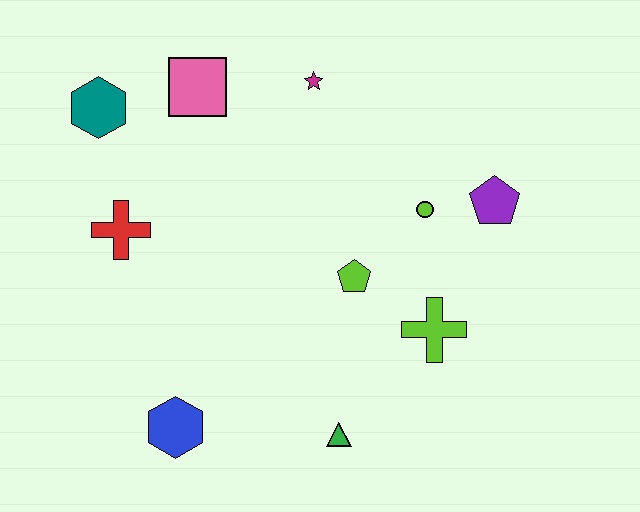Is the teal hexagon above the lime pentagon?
Yes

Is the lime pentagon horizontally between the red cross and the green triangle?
No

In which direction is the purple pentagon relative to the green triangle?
The purple pentagon is above the green triangle.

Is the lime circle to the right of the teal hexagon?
Yes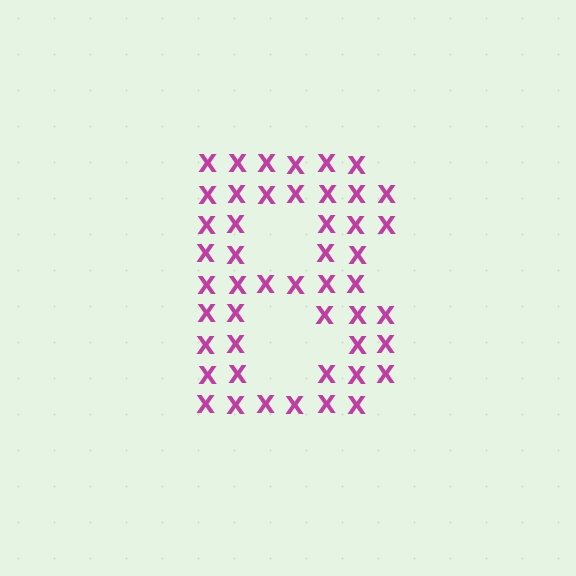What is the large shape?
The large shape is the letter B.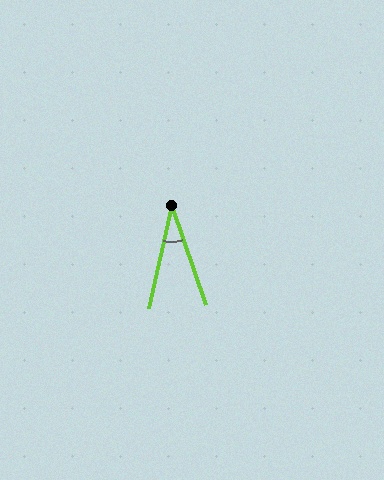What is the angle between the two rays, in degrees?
Approximately 32 degrees.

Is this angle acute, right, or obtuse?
It is acute.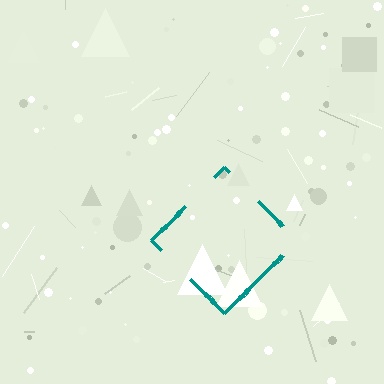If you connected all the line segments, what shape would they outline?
They would outline a diamond.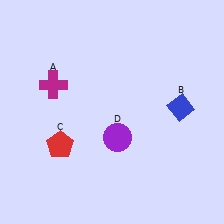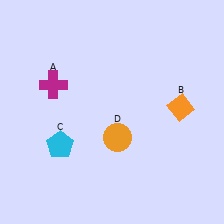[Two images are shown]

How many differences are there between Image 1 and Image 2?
There are 3 differences between the two images.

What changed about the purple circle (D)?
In Image 1, D is purple. In Image 2, it changed to orange.